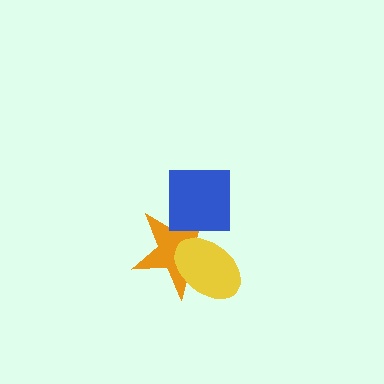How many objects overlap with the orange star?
2 objects overlap with the orange star.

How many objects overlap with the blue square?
1 object overlaps with the blue square.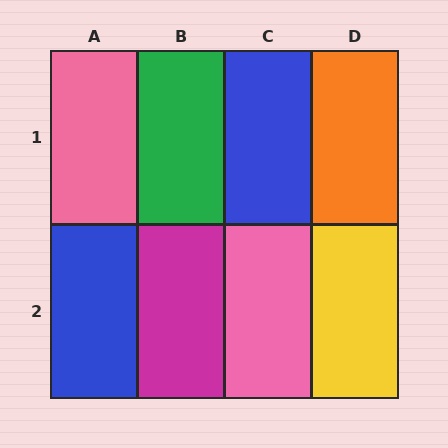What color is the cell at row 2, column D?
Yellow.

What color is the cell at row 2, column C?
Pink.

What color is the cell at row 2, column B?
Magenta.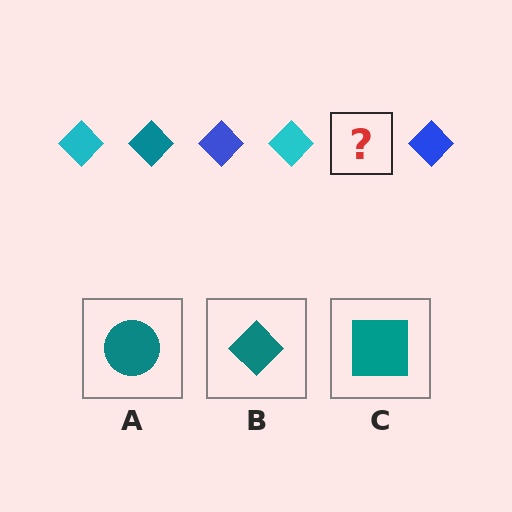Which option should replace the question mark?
Option B.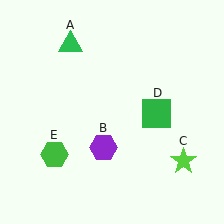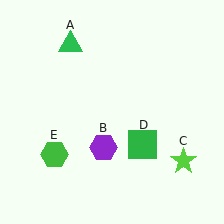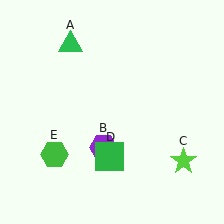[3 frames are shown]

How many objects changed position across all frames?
1 object changed position: green square (object D).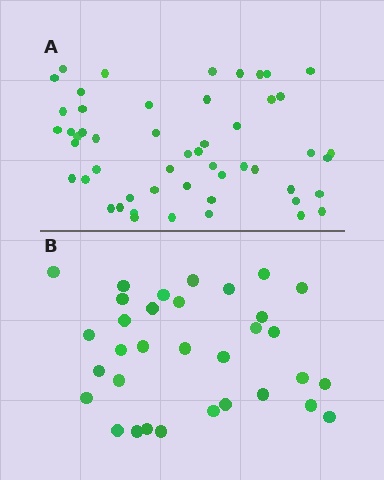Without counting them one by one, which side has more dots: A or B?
Region A (the top region) has more dots.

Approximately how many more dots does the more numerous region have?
Region A has approximately 20 more dots than region B.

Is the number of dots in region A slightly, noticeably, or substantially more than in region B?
Region A has substantially more. The ratio is roughly 1.6 to 1.